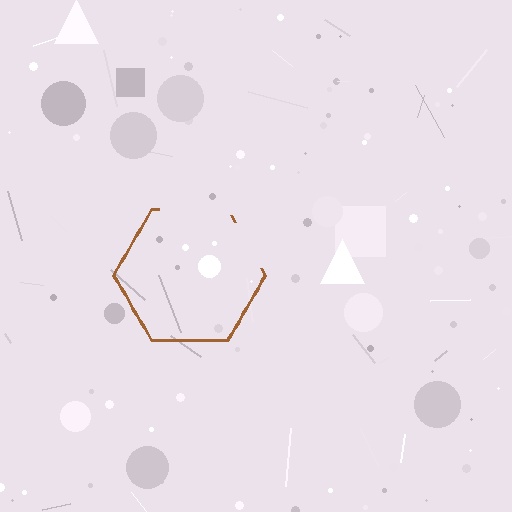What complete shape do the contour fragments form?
The contour fragments form a hexagon.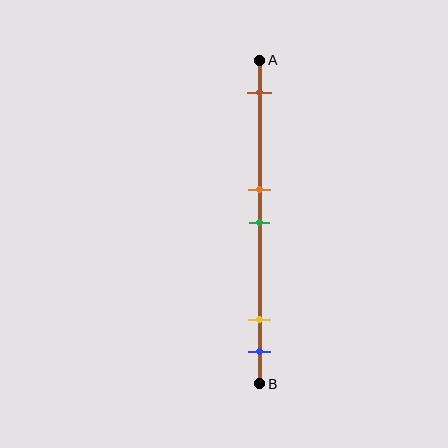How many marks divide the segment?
There are 5 marks dividing the segment.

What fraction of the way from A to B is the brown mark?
The brown mark is approximately 10% (0.1) of the way from A to B.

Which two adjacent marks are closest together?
The orange and green marks are the closest adjacent pair.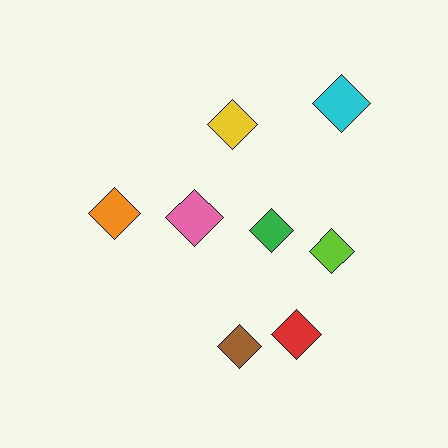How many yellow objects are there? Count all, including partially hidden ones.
There is 1 yellow object.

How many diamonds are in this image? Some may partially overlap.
There are 8 diamonds.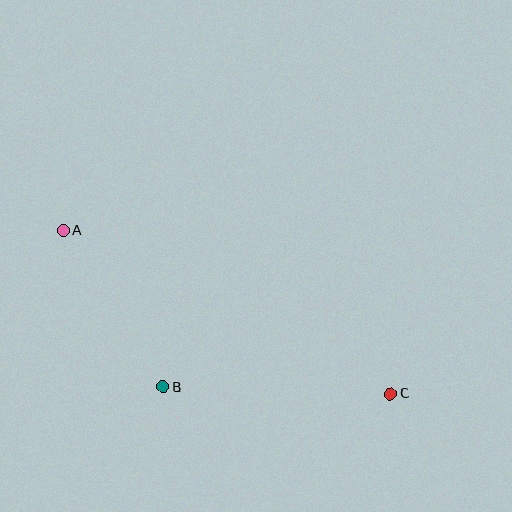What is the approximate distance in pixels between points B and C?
The distance between B and C is approximately 227 pixels.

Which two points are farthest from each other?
Points A and C are farthest from each other.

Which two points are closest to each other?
Points A and B are closest to each other.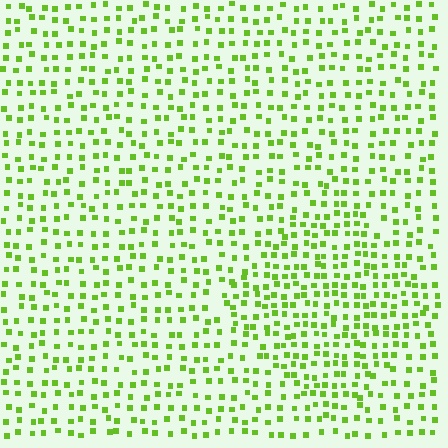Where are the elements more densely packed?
The elements are more densely packed inside the diamond boundary.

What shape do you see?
I see a diamond.